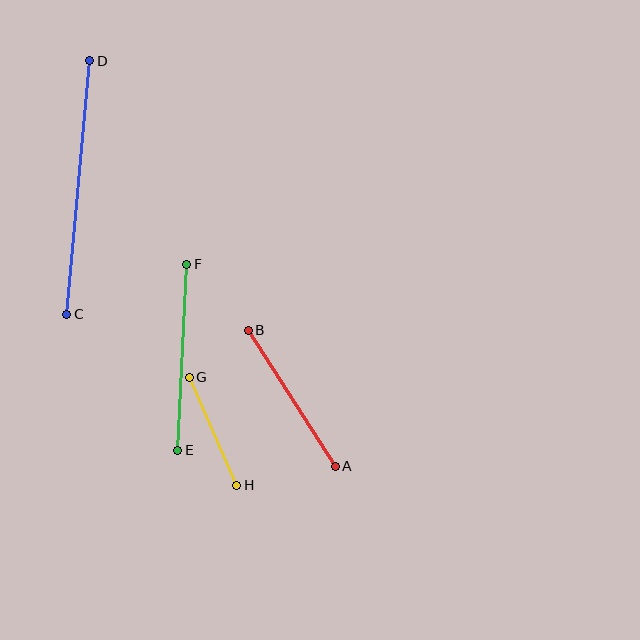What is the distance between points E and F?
The distance is approximately 187 pixels.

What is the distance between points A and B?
The distance is approximately 162 pixels.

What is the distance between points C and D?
The distance is approximately 254 pixels.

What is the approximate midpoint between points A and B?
The midpoint is at approximately (292, 398) pixels.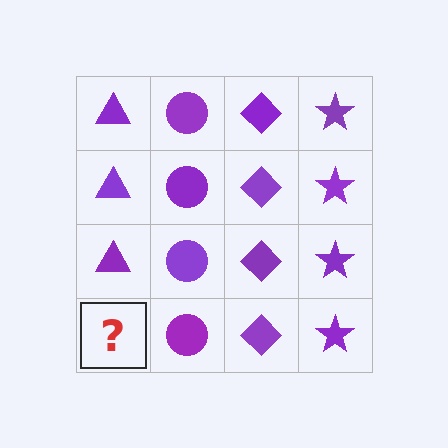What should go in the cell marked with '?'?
The missing cell should contain a purple triangle.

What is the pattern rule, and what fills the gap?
The rule is that each column has a consistent shape. The gap should be filled with a purple triangle.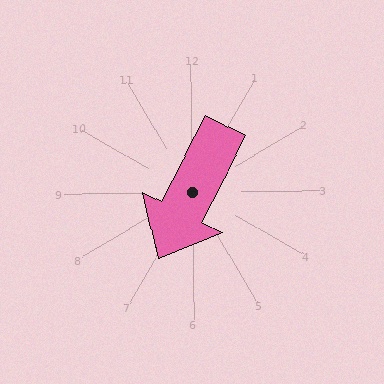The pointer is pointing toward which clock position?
Roughly 7 o'clock.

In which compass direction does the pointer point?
Southwest.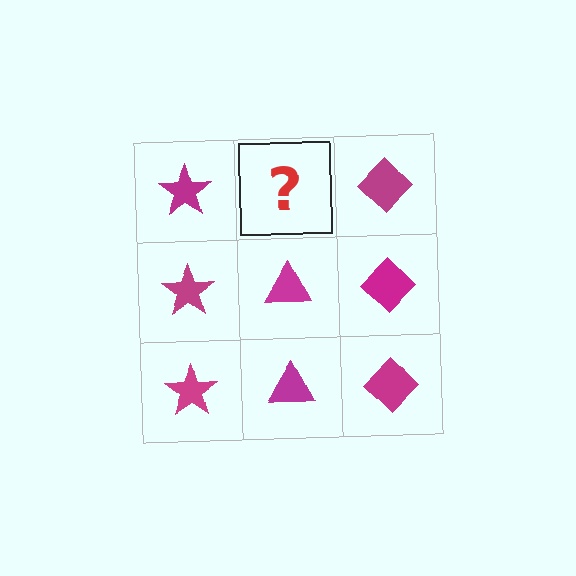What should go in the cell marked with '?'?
The missing cell should contain a magenta triangle.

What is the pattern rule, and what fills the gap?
The rule is that each column has a consistent shape. The gap should be filled with a magenta triangle.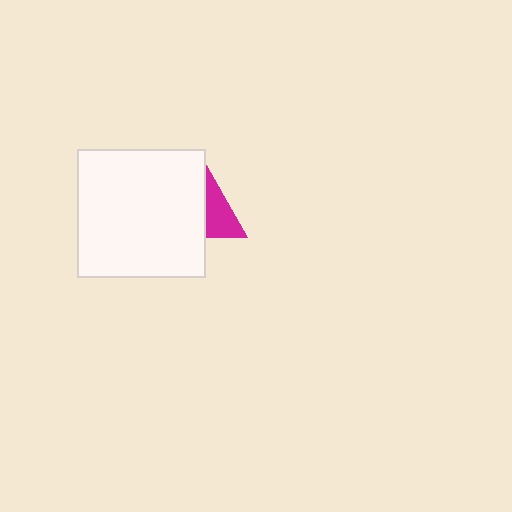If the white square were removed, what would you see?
You would see the complete magenta triangle.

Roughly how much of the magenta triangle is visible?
A small part of it is visible (roughly 37%).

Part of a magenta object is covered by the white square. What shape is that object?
It is a triangle.